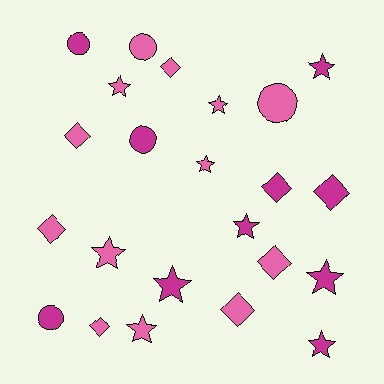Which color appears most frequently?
Pink, with 13 objects.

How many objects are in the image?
There are 23 objects.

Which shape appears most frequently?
Star, with 10 objects.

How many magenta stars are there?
There are 5 magenta stars.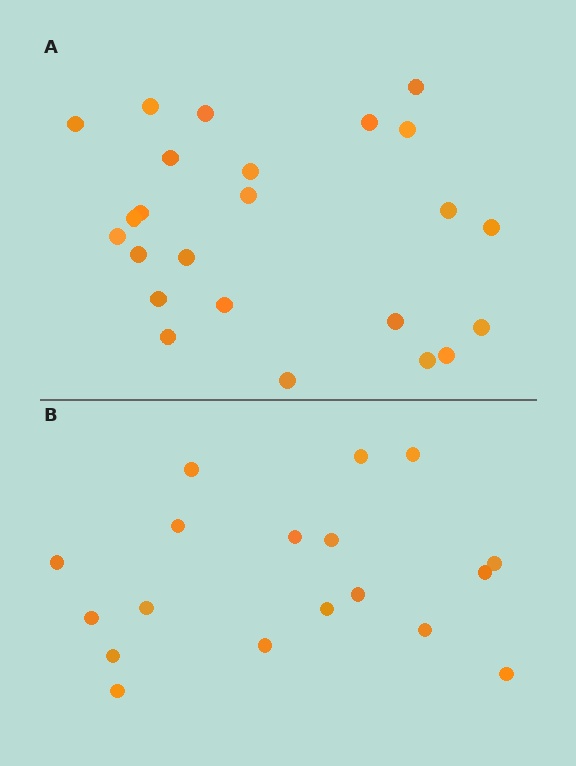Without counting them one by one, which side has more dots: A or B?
Region A (the top region) has more dots.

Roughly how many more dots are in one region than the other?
Region A has about 6 more dots than region B.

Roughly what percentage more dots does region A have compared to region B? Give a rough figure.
About 35% more.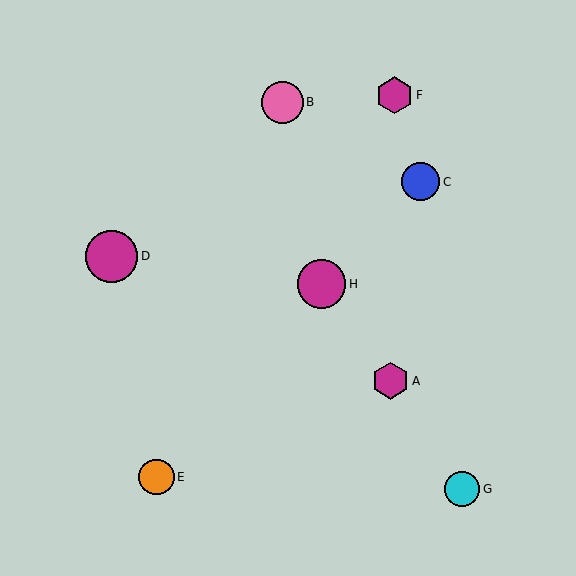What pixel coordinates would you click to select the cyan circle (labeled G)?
Click at (462, 489) to select the cyan circle G.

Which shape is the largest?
The magenta circle (labeled D) is the largest.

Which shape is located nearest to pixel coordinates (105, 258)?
The magenta circle (labeled D) at (112, 256) is nearest to that location.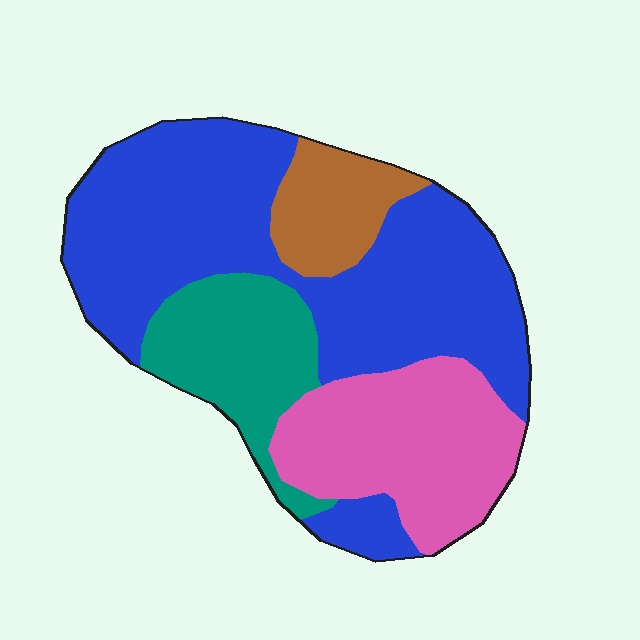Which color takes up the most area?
Blue, at roughly 50%.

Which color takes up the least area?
Brown, at roughly 10%.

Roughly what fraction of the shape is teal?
Teal covers roughly 15% of the shape.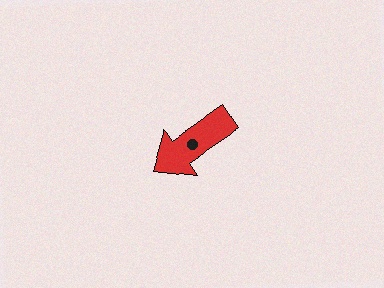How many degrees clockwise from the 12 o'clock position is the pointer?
Approximately 236 degrees.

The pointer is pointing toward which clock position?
Roughly 8 o'clock.